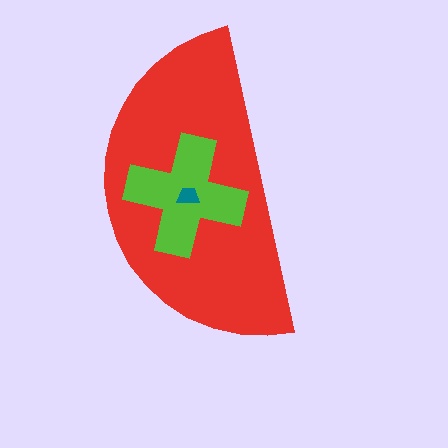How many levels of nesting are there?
3.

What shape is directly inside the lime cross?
The teal trapezoid.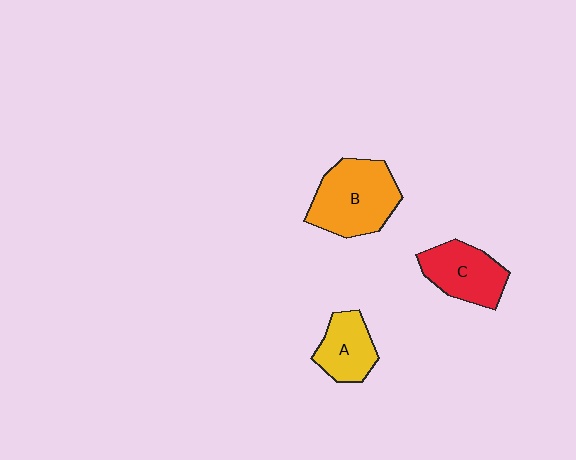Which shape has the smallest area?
Shape A (yellow).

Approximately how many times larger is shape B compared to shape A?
Approximately 1.7 times.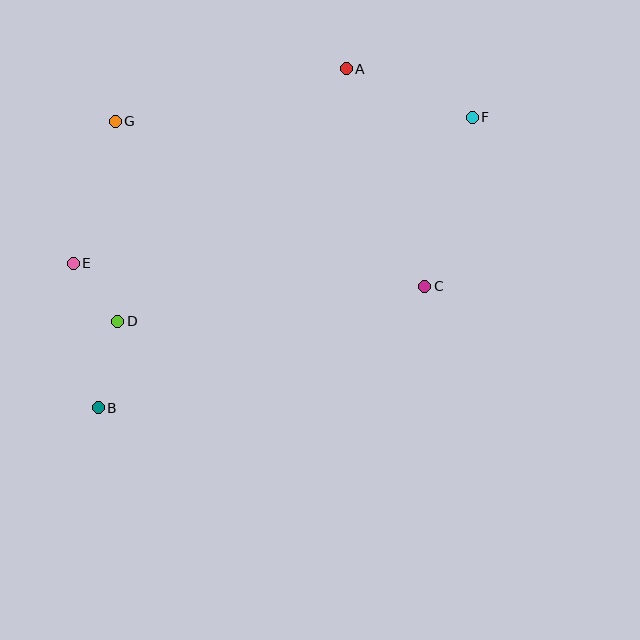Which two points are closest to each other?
Points D and E are closest to each other.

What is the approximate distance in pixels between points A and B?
The distance between A and B is approximately 420 pixels.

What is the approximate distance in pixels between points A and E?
The distance between A and E is approximately 335 pixels.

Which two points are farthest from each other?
Points B and F are farthest from each other.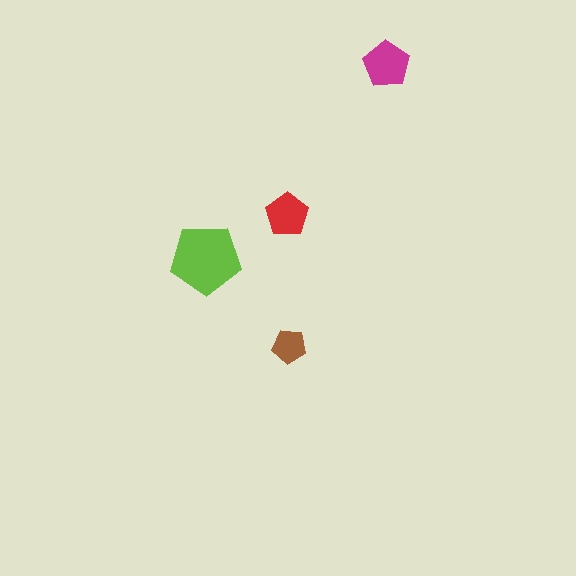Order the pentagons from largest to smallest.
the lime one, the magenta one, the red one, the brown one.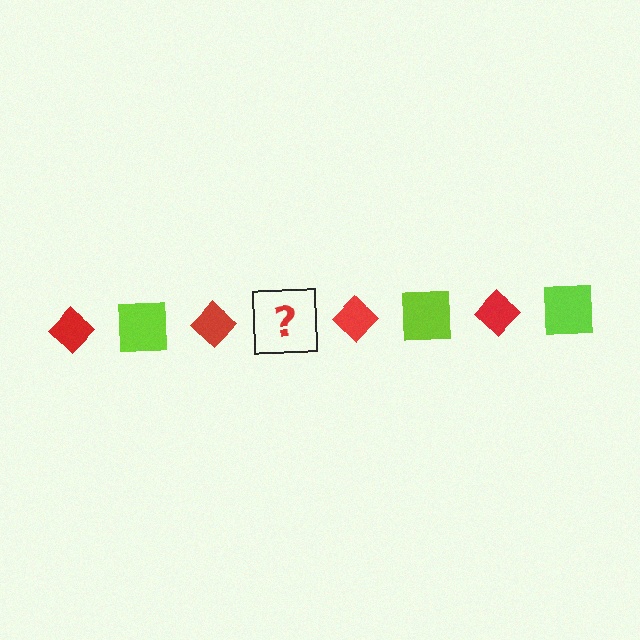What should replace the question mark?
The question mark should be replaced with a lime square.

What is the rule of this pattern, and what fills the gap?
The rule is that the pattern alternates between red diamond and lime square. The gap should be filled with a lime square.